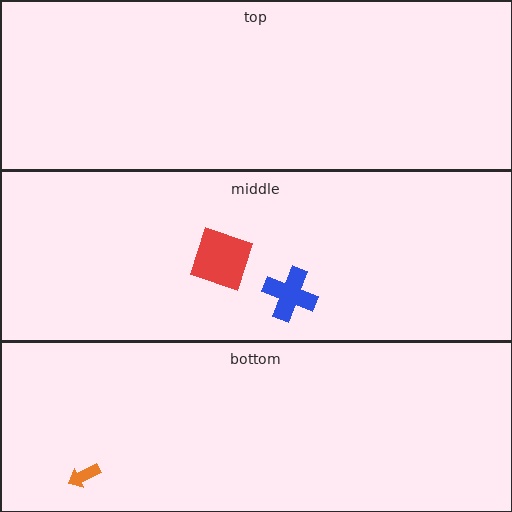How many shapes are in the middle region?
2.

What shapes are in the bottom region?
The orange arrow.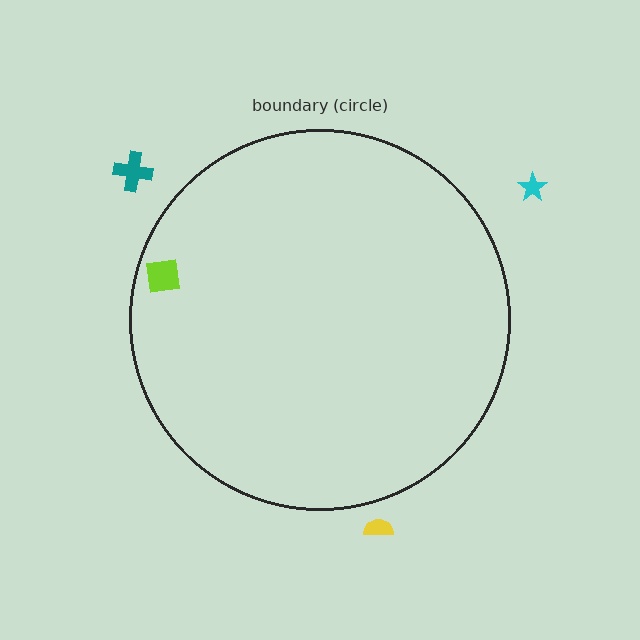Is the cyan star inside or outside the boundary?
Outside.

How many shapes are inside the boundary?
1 inside, 3 outside.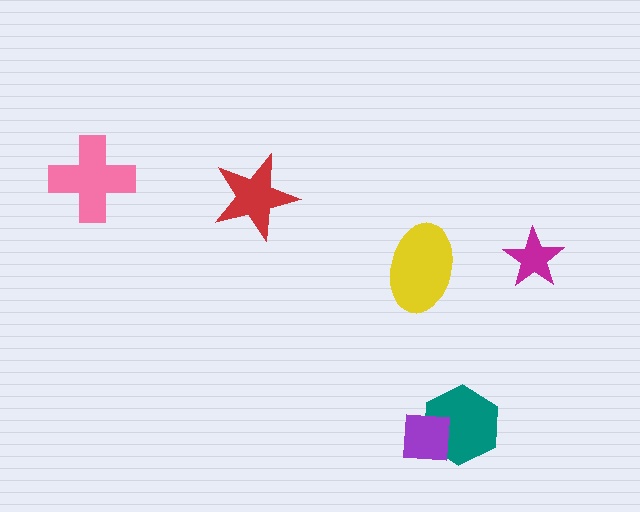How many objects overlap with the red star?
0 objects overlap with the red star.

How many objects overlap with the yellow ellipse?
0 objects overlap with the yellow ellipse.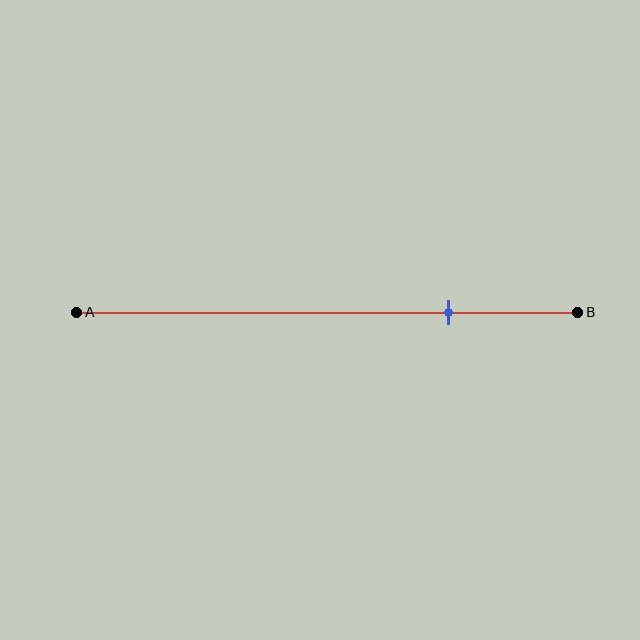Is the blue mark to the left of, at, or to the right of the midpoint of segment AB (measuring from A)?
The blue mark is to the right of the midpoint of segment AB.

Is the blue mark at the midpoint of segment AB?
No, the mark is at about 75% from A, not at the 50% midpoint.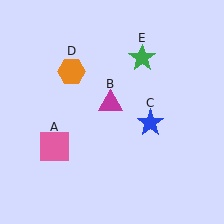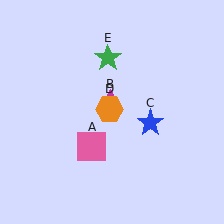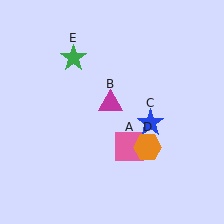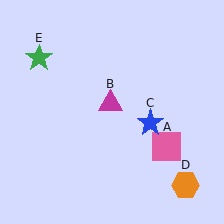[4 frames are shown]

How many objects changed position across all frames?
3 objects changed position: pink square (object A), orange hexagon (object D), green star (object E).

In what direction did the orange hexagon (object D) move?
The orange hexagon (object D) moved down and to the right.